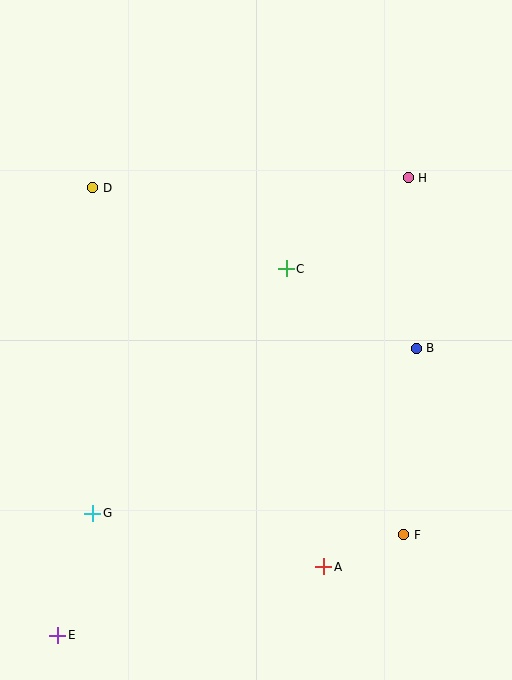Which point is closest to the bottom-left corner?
Point E is closest to the bottom-left corner.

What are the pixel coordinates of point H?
Point H is at (408, 178).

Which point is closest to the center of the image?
Point C at (286, 269) is closest to the center.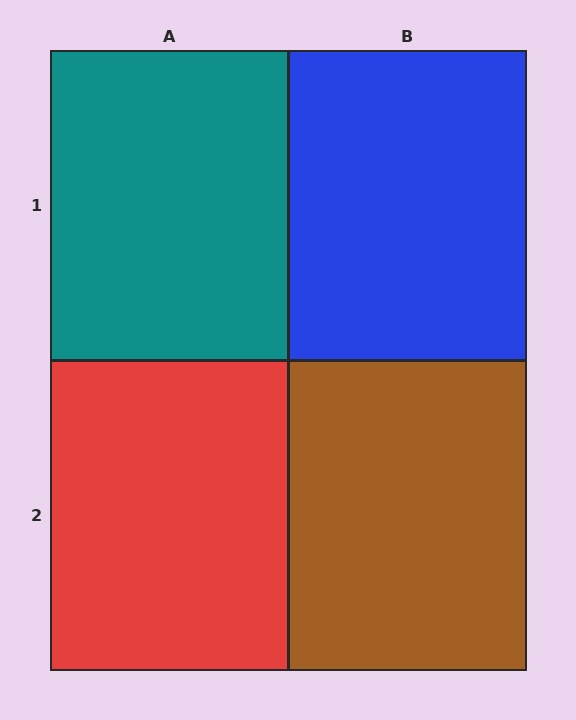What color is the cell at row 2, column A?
Red.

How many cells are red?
1 cell is red.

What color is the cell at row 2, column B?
Brown.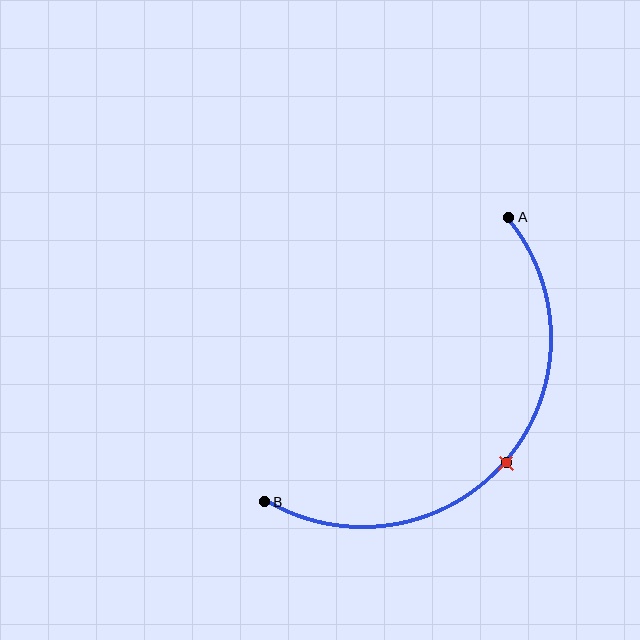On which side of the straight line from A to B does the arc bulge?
The arc bulges below and to the right of the straight line connecting A and B.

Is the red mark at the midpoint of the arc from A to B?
Yes. The red mark lies on the arc at equal arc-length from both A and B — it is the arc midpoint.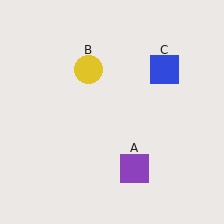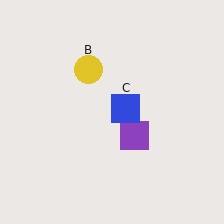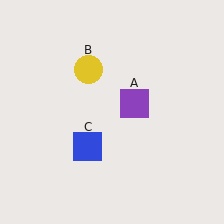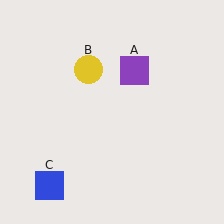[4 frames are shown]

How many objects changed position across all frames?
2 objects changed position: purple square (object A), blue square (object C).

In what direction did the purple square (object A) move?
The purple square (object A) moved up.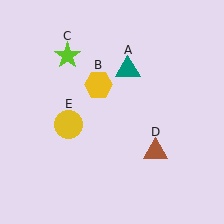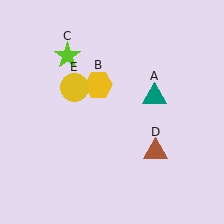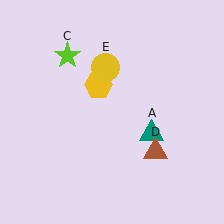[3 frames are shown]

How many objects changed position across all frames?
2 objects changed position: teal triangle (object A), yellow circle (object E).